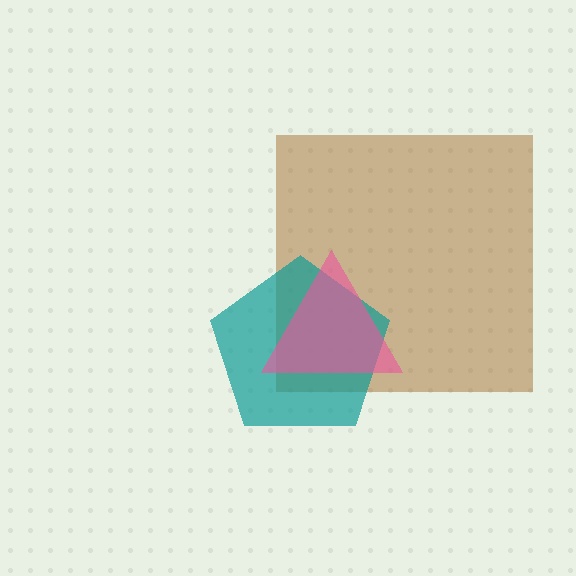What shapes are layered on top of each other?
The layered shapes are: a brown square, a teal pentagon, a pink triangle.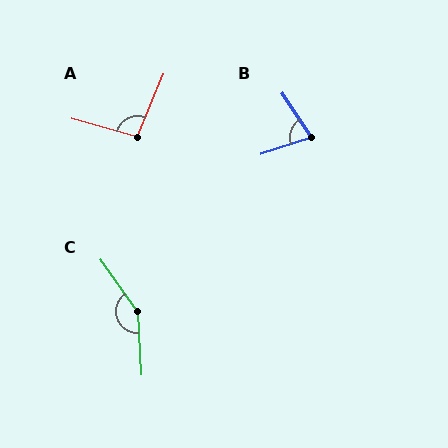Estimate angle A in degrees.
Approximately 98 degrees.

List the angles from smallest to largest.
B (75°), A (98°), C (147°).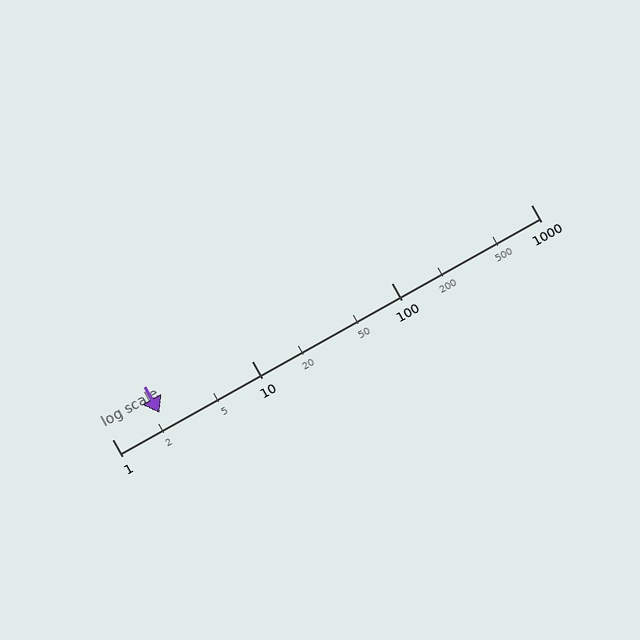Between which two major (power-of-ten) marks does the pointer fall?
The pointer is between 1 and 10.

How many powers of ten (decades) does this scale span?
The scale spans 3 decades, from 1 to 1000.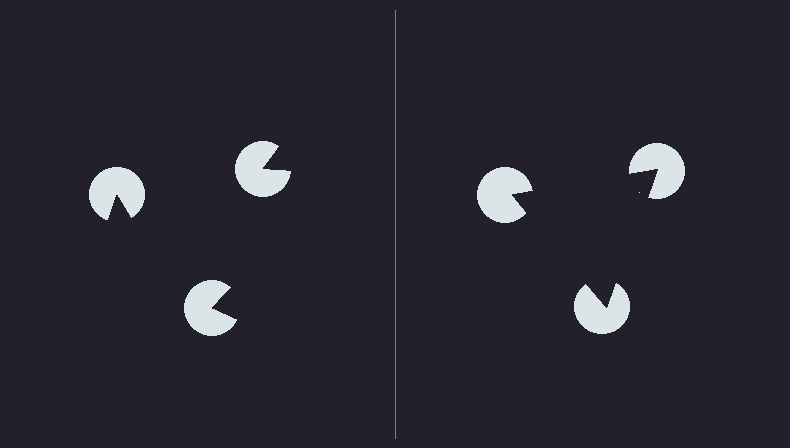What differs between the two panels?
The pac-man discs are positioned identically on both sides; only the wedge orientations differ. On the right they align to a triangle; on the left they are misaligned.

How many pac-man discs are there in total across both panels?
6 — 3 on each side.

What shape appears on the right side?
An illusory triangle.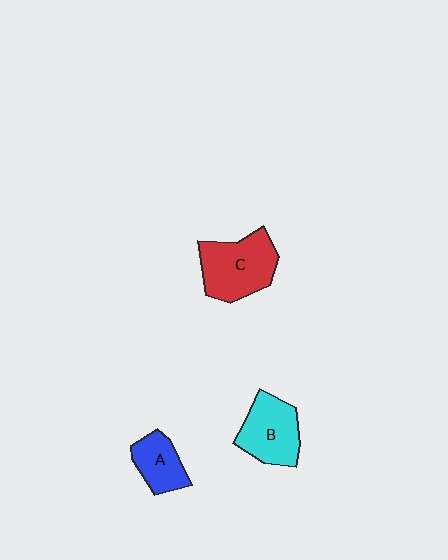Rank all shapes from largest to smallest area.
From largest to smallest: C (red), B (cyan), A (blue).